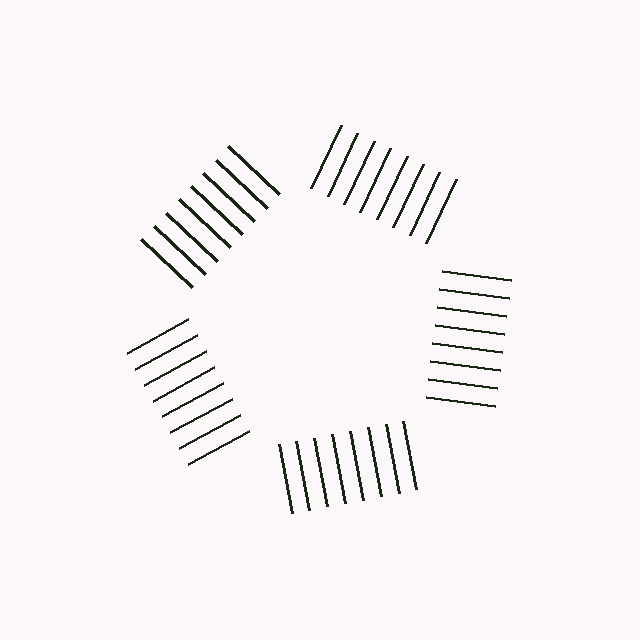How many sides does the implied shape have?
5 sides — the line-ends trace a pentagon.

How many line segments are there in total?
40 — 8 along each of the 5 edges.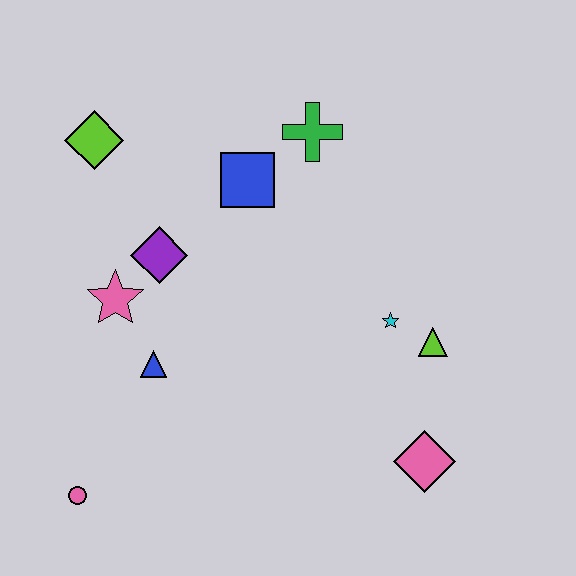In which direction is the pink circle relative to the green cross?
The pink circle is below the green cross.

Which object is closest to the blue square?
The green cross is closest to the blue square.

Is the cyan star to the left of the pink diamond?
Yes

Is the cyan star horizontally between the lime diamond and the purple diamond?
No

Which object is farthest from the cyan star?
The pink circle is farthest from the cyan star.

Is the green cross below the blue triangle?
No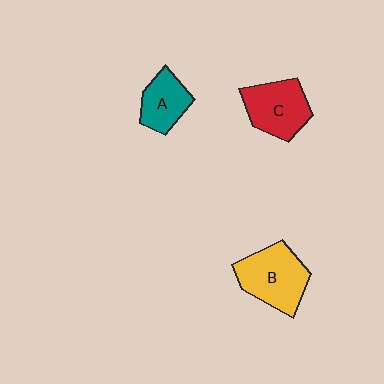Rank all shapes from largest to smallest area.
From largest to smallest: B (yellow), C (red), A (teal).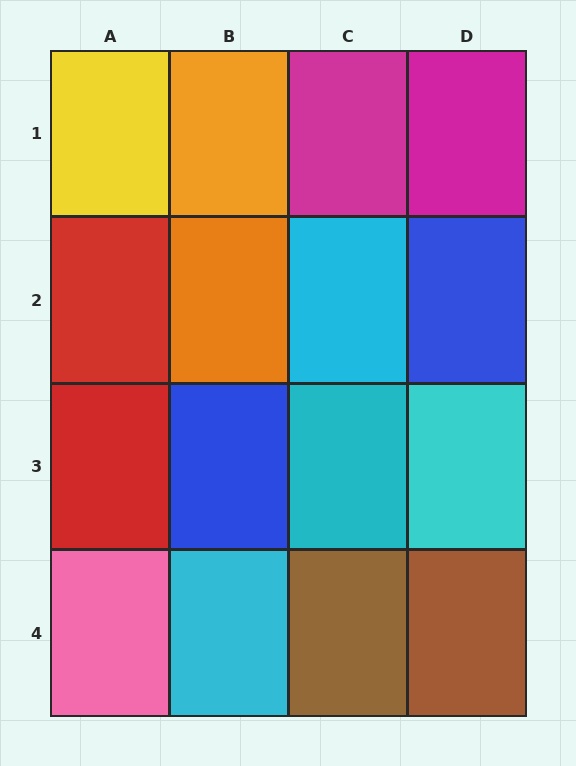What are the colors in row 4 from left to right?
Pink, cyan, brown, brown.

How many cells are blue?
2 cells are blue.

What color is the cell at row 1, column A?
Yellow.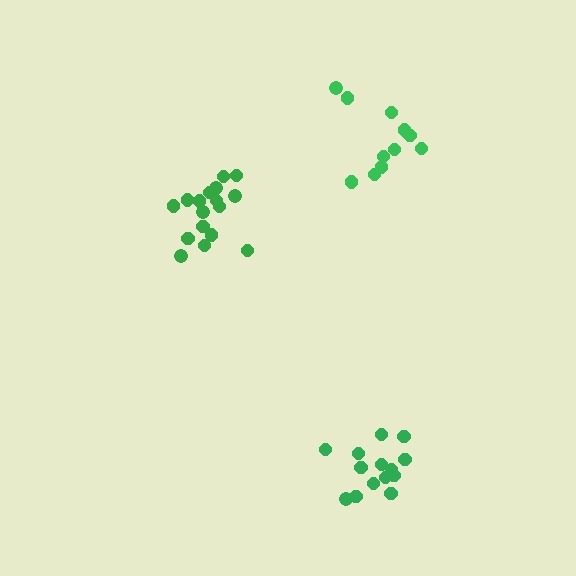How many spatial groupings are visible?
There are 3 spatial groupings.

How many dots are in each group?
Group 1: 14 dots, Group 2: 17 dots, Group 3: 11 dots (42 total).